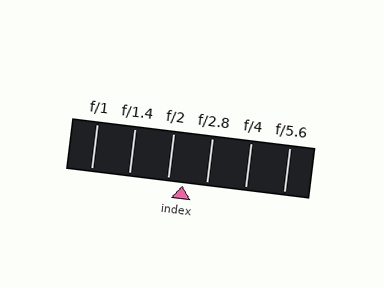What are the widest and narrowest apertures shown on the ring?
The widest aperture shown is f/1 and the narrowest is f/5.6.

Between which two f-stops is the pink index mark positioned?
The index mark is between f/2 and f/2.8.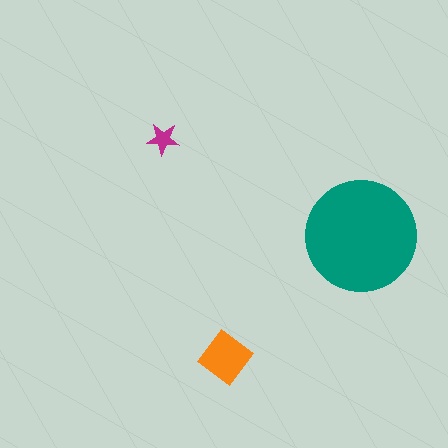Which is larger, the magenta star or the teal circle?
The teal circle.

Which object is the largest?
The teal circle.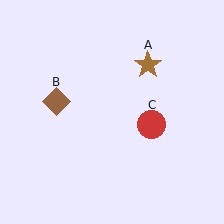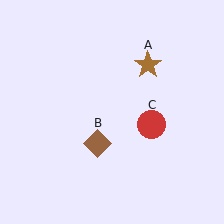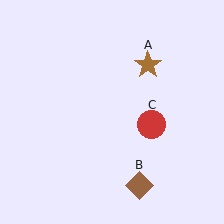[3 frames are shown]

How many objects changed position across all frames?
1 object changed position: brown diamond (object B).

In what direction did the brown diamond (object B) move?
The brown diamond (object B) moved down and to the right.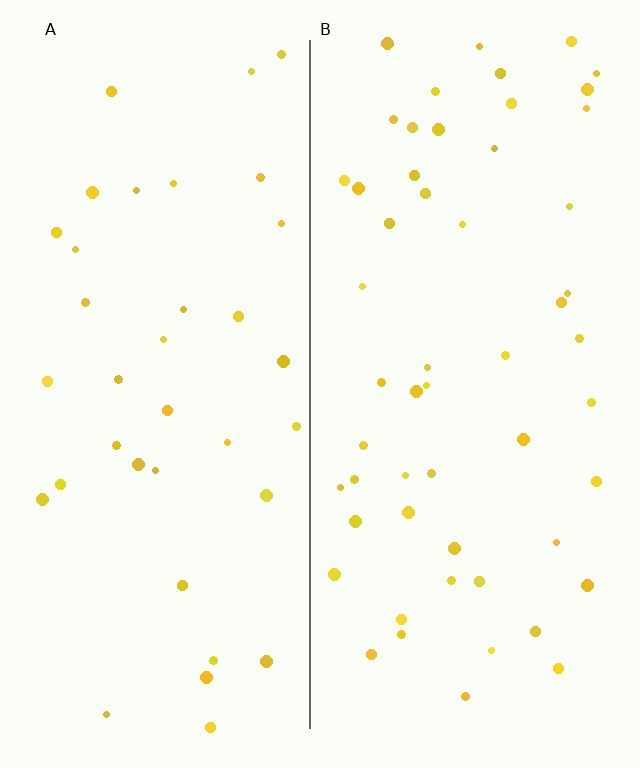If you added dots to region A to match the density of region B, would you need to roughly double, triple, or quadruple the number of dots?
Approximately double.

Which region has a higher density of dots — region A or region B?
B (the right).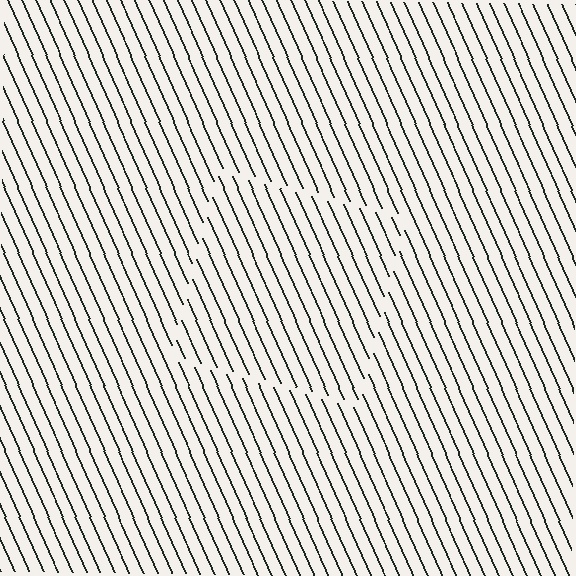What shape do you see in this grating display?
An illusory square. The interior of the shape contains the same grating, shifted by half a period — the contour is defined by the phase discontinuity where line-ends from the inner and outer gratings abut.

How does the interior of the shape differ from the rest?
The interior of the shape contains the same grating, shifted by half a period — the contour is defined by the phase discontinuity where line-ends from the inner and outer gratings abut.